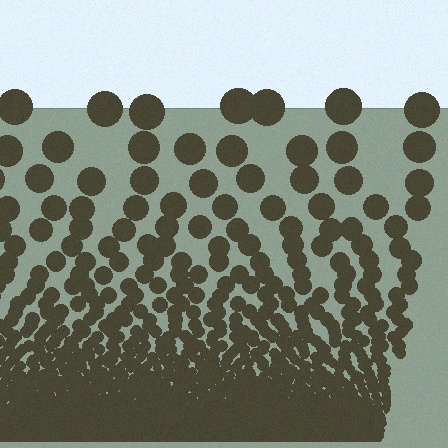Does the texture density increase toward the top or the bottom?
Density increases toward the bottom.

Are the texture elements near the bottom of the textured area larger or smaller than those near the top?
Smaller. The gradient is inverted — elements near the bottom are smaller and denser.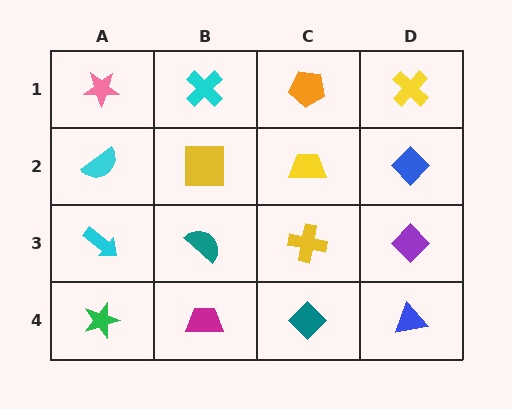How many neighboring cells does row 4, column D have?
2.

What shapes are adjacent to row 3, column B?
A yellow square (row 2, column B), a magenta trapezoid (row 4, column B), a cyan arrow (row 3, column A), a yellow cross (row 3, column C).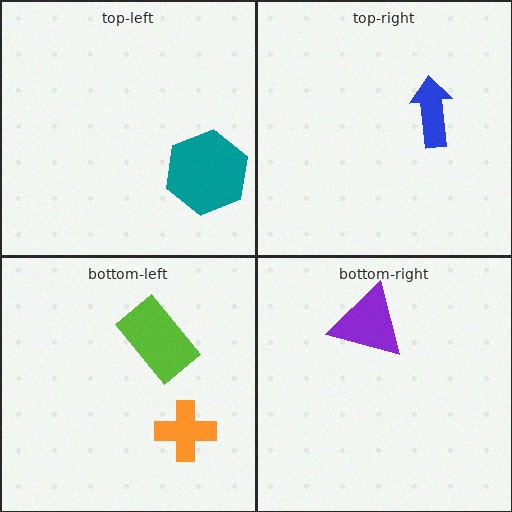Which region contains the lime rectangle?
The bottom-left region.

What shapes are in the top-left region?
The teal hexagon.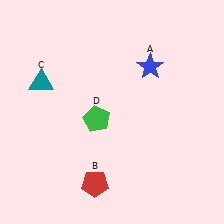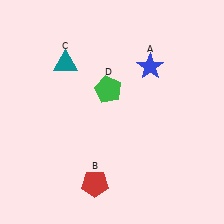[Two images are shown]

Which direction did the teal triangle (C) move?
The teal triangle (C) moved right.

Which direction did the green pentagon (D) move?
The green pentagon (D) moved up.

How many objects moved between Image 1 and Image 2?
2 objects moved between the two images.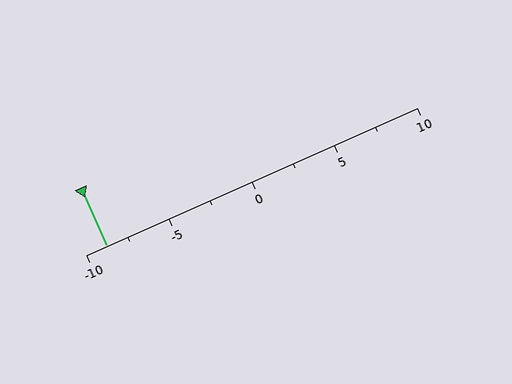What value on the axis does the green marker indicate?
The marker indicates approximately -8.8.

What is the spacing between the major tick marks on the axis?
The major ticks are spaced 5 apart.